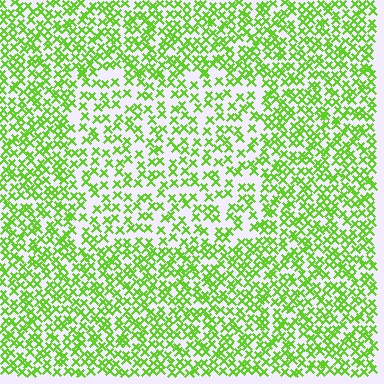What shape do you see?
I see a rectangle.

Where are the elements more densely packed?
The elements are more densely packed outside the rectangle boundary.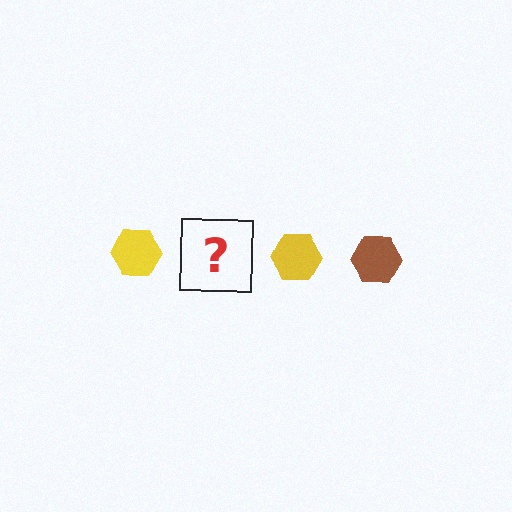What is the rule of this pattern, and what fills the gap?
The rule is that the pattern cycles through yellow, brown hexagons. The gap should be filled with a brown hexagon.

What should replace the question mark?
The question mark should be replaced with a brown hexagon.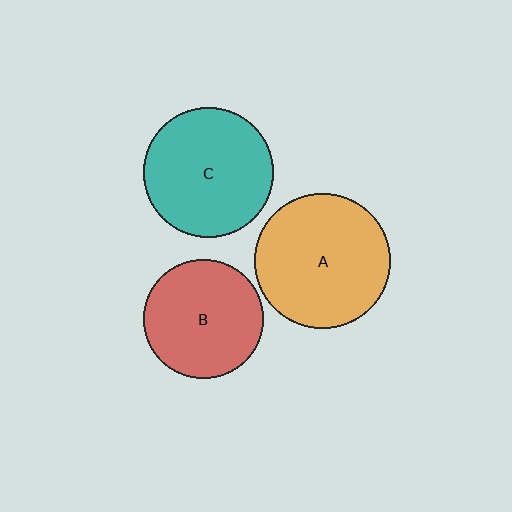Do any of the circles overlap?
No, none of the circles overlap.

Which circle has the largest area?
Circle A (orange).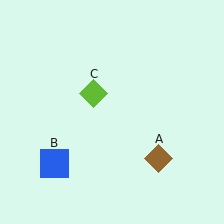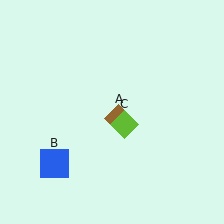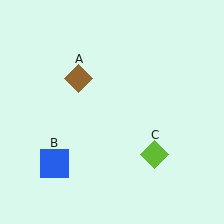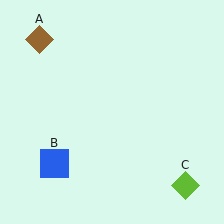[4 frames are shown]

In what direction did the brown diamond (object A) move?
The brown diamond (object A) moved up and to the left.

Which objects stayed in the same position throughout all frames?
Blue square (object B) remained stationary.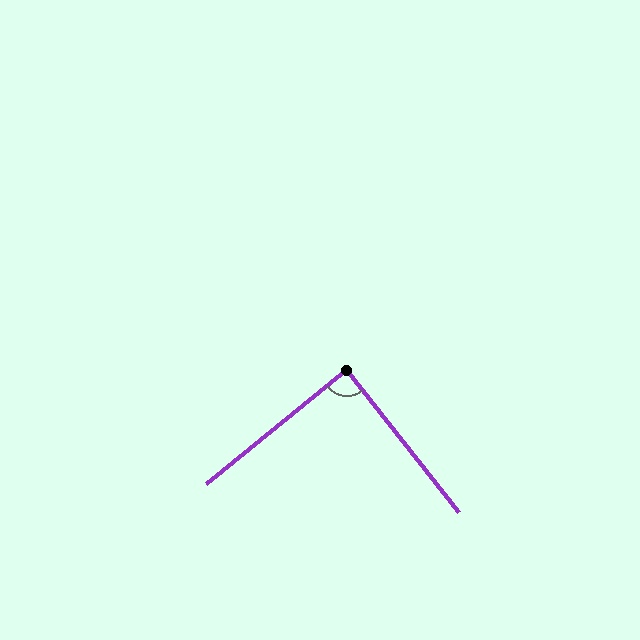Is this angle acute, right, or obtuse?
It is approximately a right angle.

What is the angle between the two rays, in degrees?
Approximately 89 degrees.